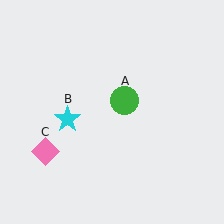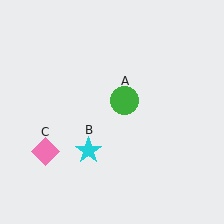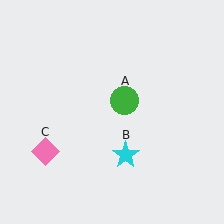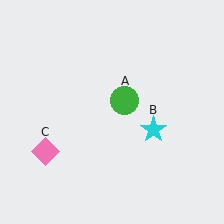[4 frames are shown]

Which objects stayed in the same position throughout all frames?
Green circle (object A) and pink diamond (object C) remained stationary.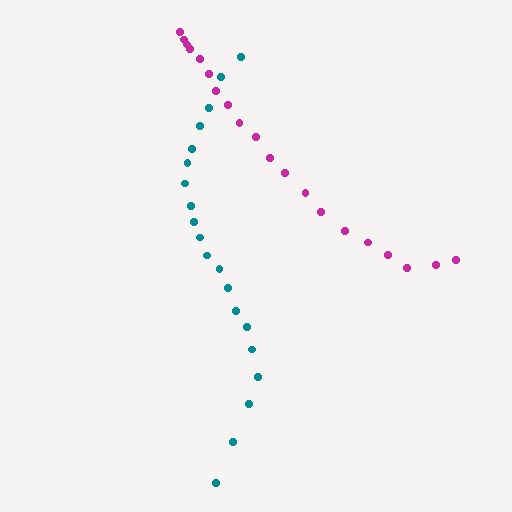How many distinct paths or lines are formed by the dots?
There are 2 distinct paths.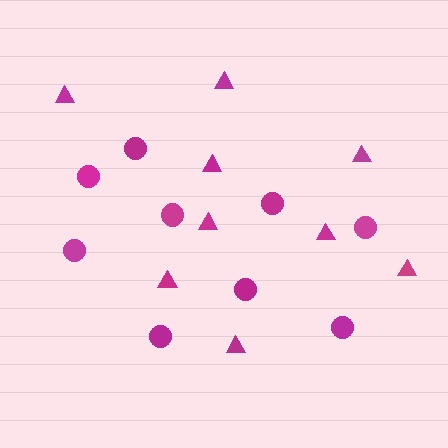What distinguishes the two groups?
There are 2 groups: one group of circles (9) and one group of triangles (9).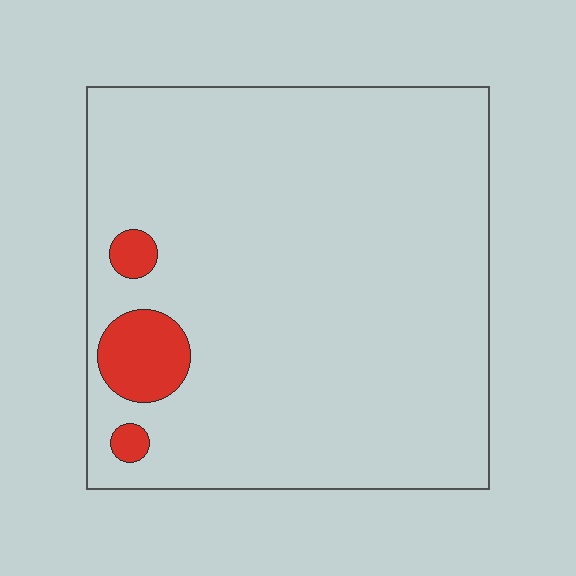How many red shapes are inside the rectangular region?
3.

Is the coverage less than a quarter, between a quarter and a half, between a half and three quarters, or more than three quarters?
Less than a quarter.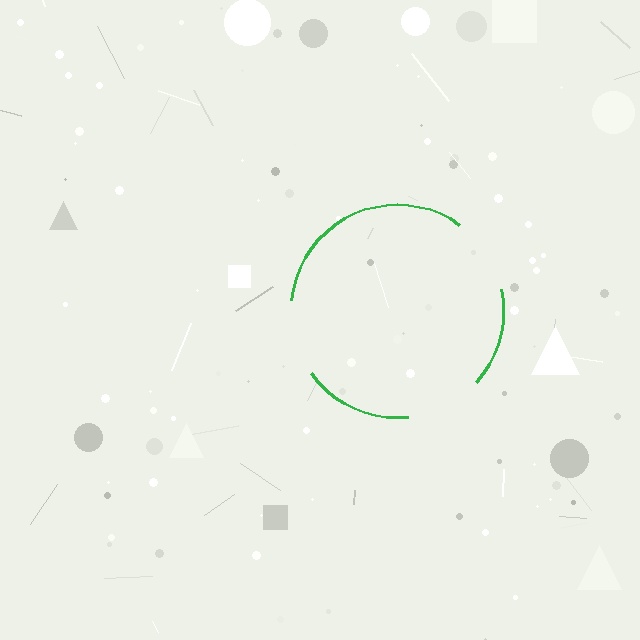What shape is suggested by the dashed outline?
The dashed outline suggests a circle.